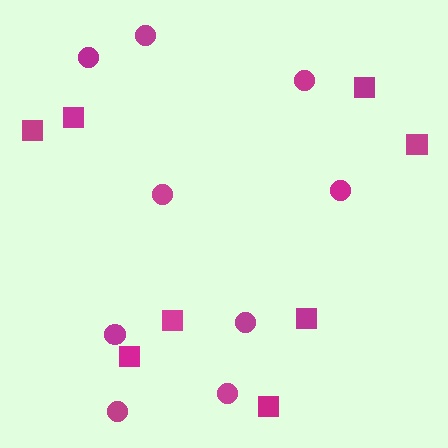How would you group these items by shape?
There are 2 groups: one group of squares (8) and one group of circles (9).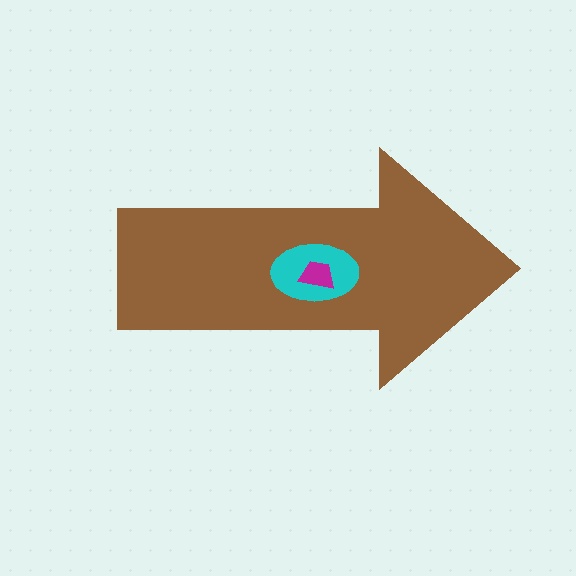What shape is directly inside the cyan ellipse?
The magenta trapezoid.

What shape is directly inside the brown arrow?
The cyan ellipse.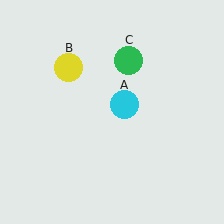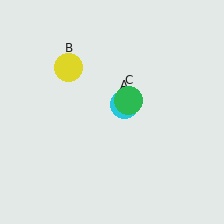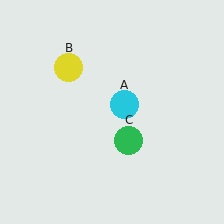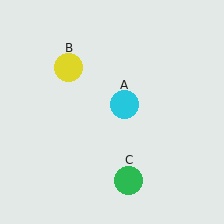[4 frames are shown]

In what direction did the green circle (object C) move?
The green circle (object C) moved down.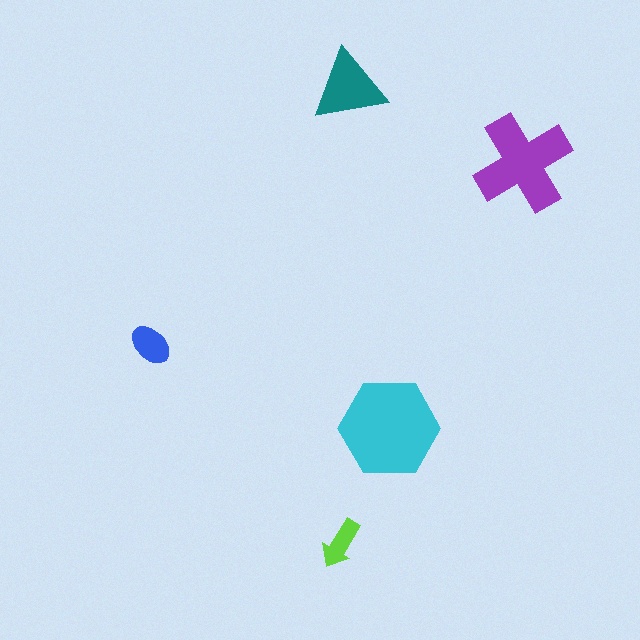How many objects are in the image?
There are 5 objects in the image.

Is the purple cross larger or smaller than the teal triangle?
Larger.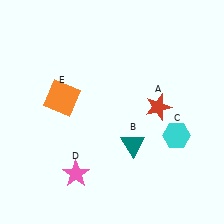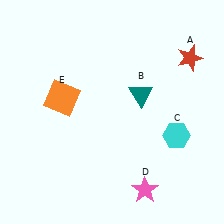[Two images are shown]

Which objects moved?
The objects that moved are: the red star (A), the teal triangle (B), the pink star (D).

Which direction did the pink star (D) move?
The pink star (D) moved right.